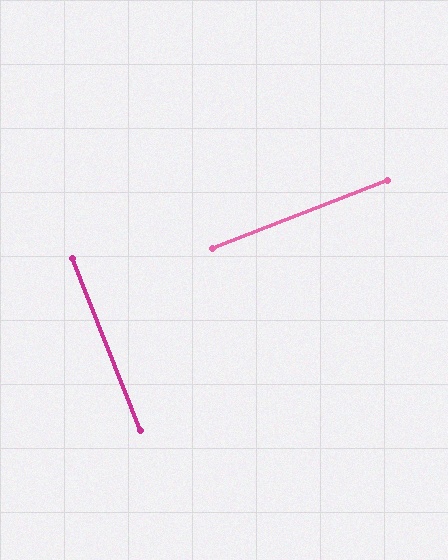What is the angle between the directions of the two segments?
Approximately 90 degrees.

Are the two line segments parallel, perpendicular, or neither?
Perpendicular — they meet at approximately 90°.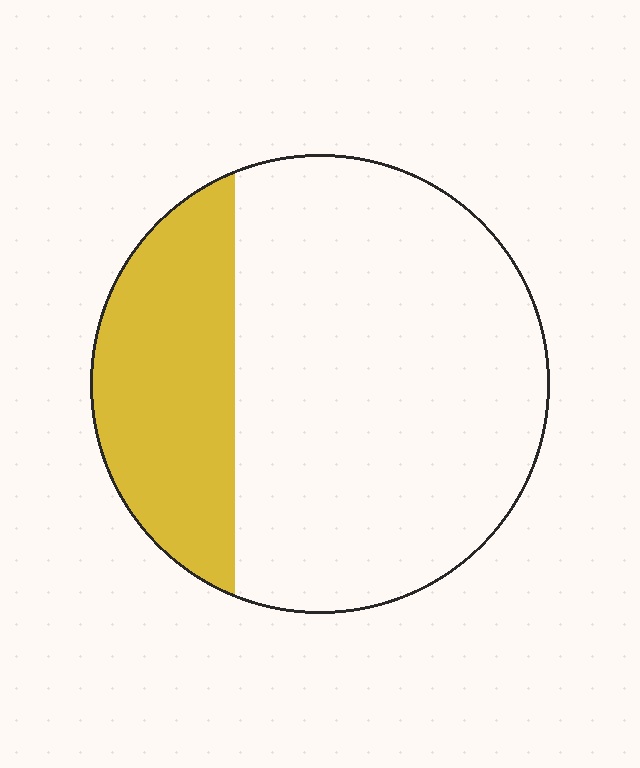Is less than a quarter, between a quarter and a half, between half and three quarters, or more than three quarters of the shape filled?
Between a quarter and a half.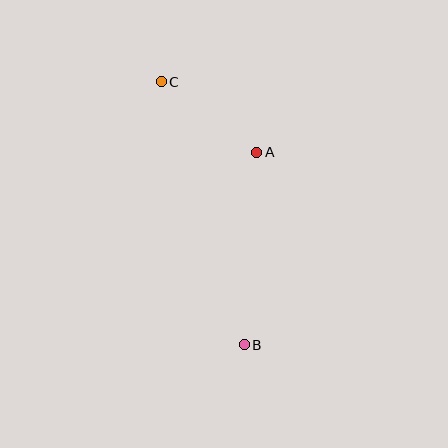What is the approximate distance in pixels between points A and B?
The distance between A and B is approximately 193 pixels.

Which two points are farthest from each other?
Points B and C are farthest from each other.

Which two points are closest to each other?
Points A and C are closest to each other.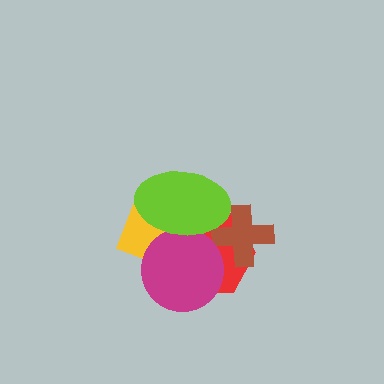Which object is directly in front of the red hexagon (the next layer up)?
The brown cross is directly in front of the red hexagon.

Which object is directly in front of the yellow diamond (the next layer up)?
The magenta circle is directly in front of the yellow diamond.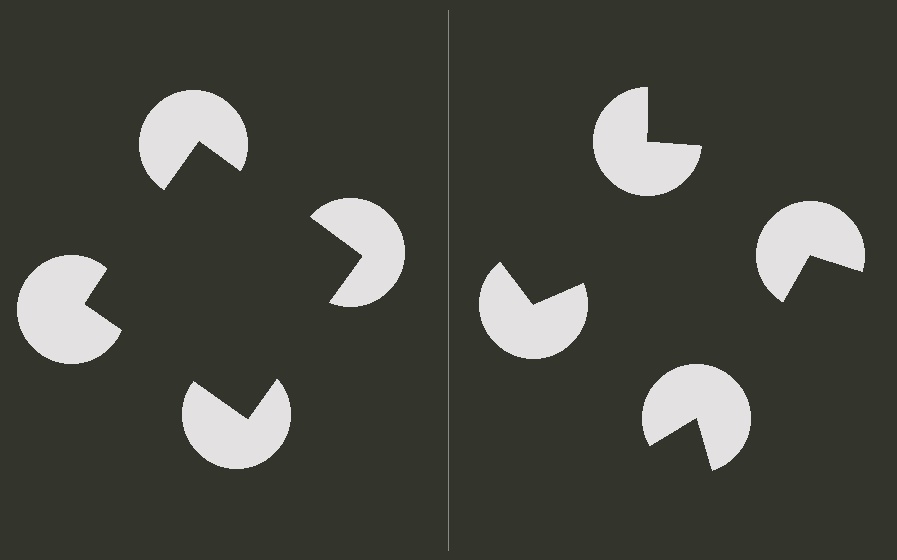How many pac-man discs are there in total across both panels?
8 — 4 on each side.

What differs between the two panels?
The pac-man discs are positioned identically on both sides; only the wedge orientations differ. On the left they align to a square; on the right they are misaligned.